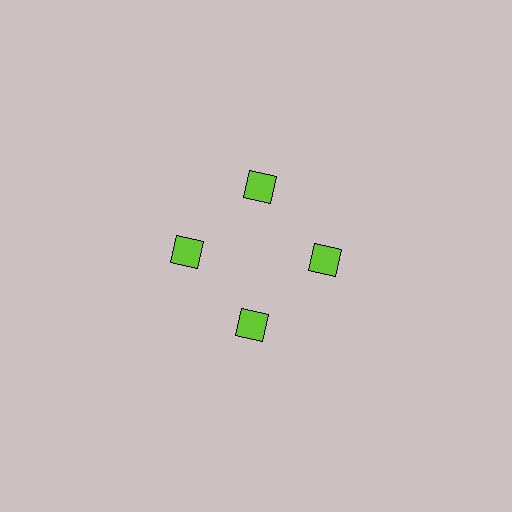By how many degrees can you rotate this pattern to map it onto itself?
The pattern maps onto itself every 90 degrees of rotation.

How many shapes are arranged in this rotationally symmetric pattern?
There are 4 shapes, arranged in 4 groups of 1.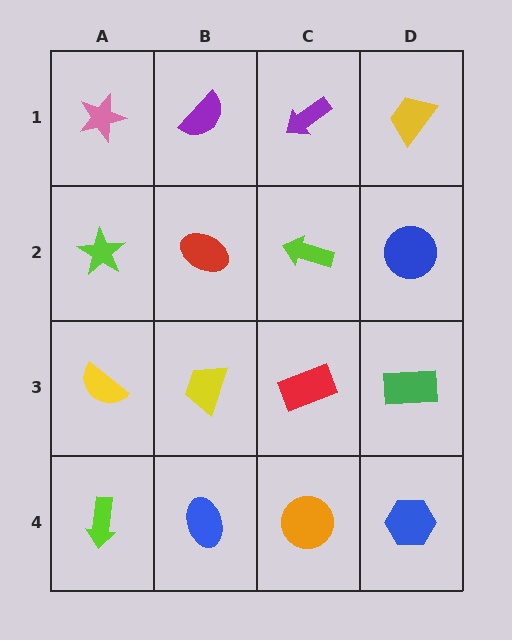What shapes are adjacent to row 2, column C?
A purple arrow (row 1, column C), a red rectangle (row 3, column C), a red ellipse (row 2, column B), a blue circle (row 2, column D).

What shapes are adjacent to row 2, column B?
A purple semicircle (row 1, column B), a yellow trapezoid (row 3, column B), a lime star (row 2, column A), a lime arrow (row 2, column C).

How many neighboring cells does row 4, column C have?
3.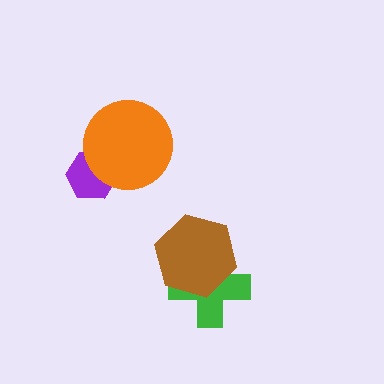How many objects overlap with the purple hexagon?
1 object overlaps with the purple hexagon.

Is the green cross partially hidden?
Yes, it is partially covered by another shape.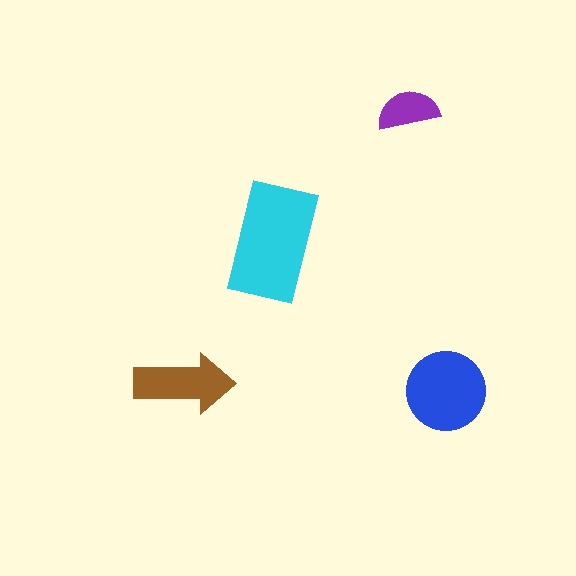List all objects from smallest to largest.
The purple semicircle, the brown arrow, the blue circle, the cyan rectangle.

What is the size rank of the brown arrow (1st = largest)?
3rd.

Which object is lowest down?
The blue circle is bottommost.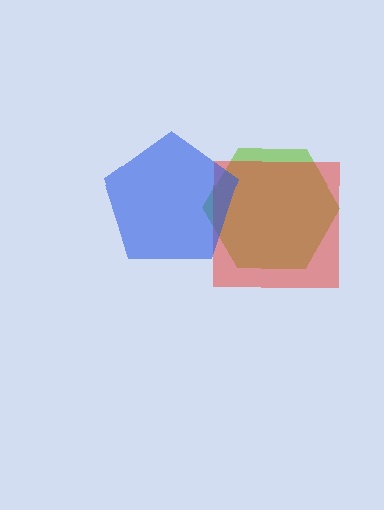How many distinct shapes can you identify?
There are 3 distinct shapes: a lime hexagon, a red square, a blue pentagon.